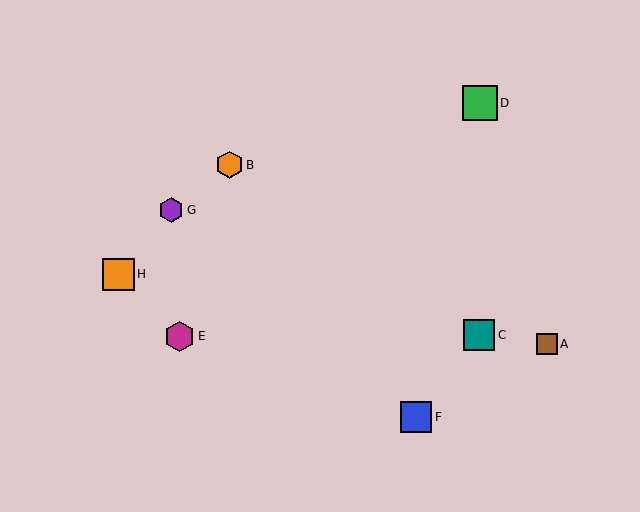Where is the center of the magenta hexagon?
The center of the magenta hexagon is at (180, 336).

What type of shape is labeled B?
Shape B is an orange hexagon.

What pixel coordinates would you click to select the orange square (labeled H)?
Click at (118, 274) to select the orange square H.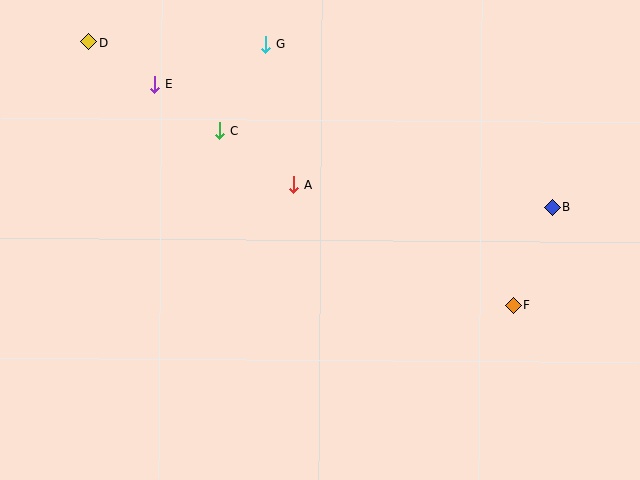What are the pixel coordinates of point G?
Point G is at (266, 44).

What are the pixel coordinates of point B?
Point B is at (553, 207).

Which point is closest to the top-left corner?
Point D is closest to the top-left corner.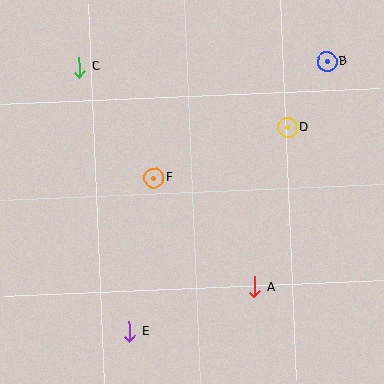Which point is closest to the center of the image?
Point F at (154, 178) is closest to the center.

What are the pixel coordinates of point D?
Point D is at (287, 128).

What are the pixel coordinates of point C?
Point C is at (79, 67).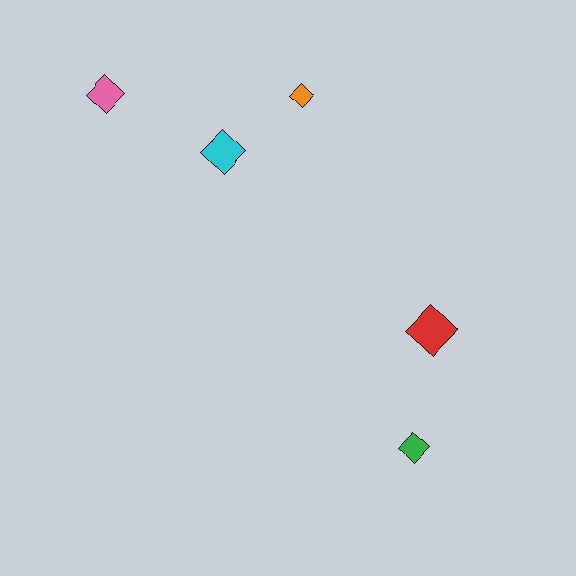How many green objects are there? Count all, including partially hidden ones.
There is 1 green object.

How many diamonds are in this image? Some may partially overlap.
There are 5 diamonds.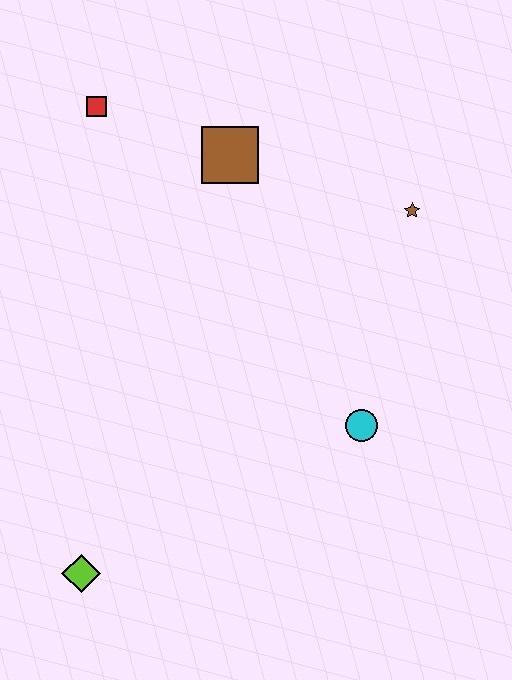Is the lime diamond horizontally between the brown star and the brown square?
No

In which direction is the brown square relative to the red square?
The brown square is to the right of the red square.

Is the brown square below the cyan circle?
No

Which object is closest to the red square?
The brown square is closest to the red square.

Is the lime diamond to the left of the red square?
Yes